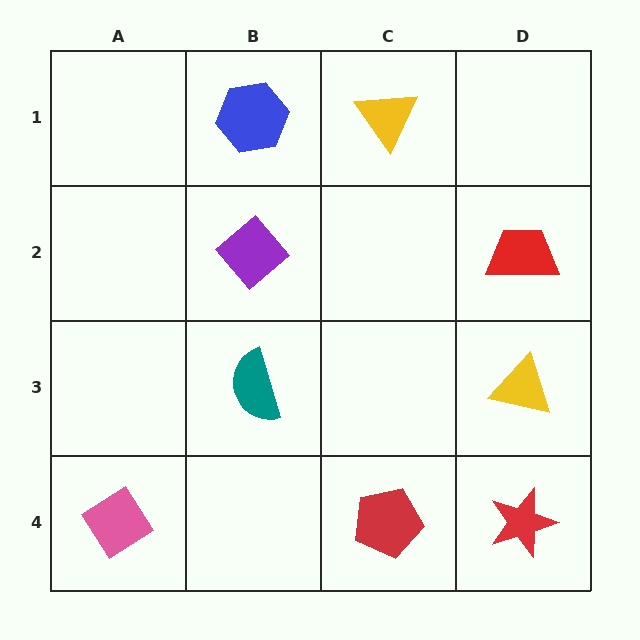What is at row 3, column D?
A yellow triangle.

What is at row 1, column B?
A blue hexagon.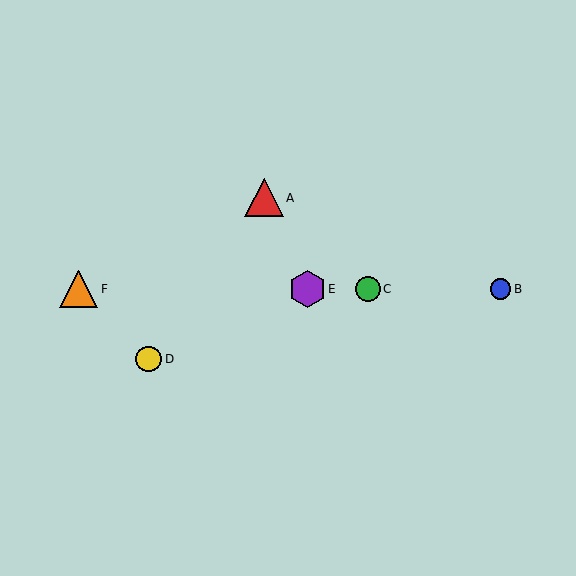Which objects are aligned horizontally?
Objects B, C, E, F are aligned horizontally.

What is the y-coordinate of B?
Object B is at y≈289.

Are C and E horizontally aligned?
Yes, both are at y≈289.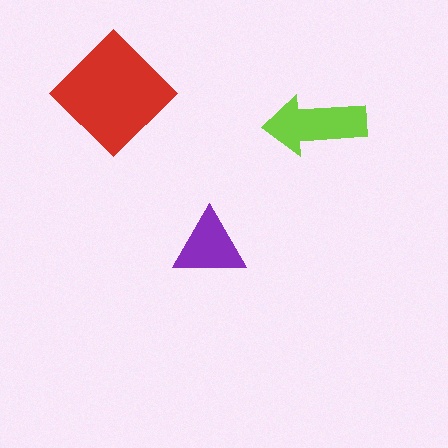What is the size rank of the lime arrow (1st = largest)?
2nd.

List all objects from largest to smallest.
The red diamond, the lime arrow, the purple triangle.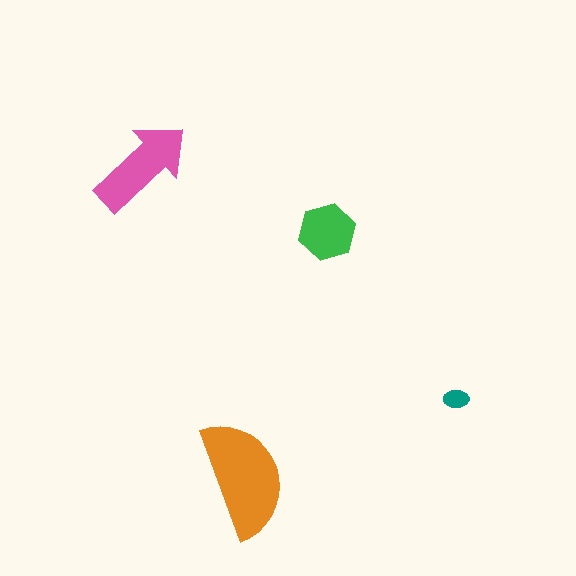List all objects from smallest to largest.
The teal ellipse, the green hexagon, the pink arrow, the orange semicircle.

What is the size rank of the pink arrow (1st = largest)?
2nd.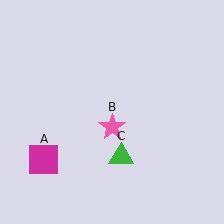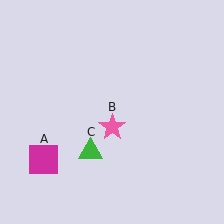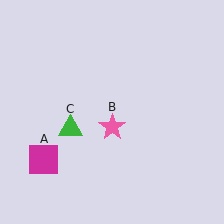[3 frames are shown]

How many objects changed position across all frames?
1 object changed position: green triangle (object C).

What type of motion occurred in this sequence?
The green triangle (object C) rotated clockwise around the center of the scene.